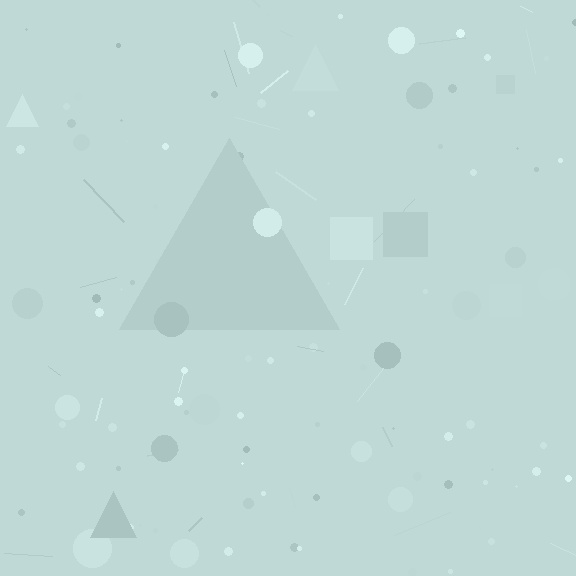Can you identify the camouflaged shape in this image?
The camouflaged shape is a triangle.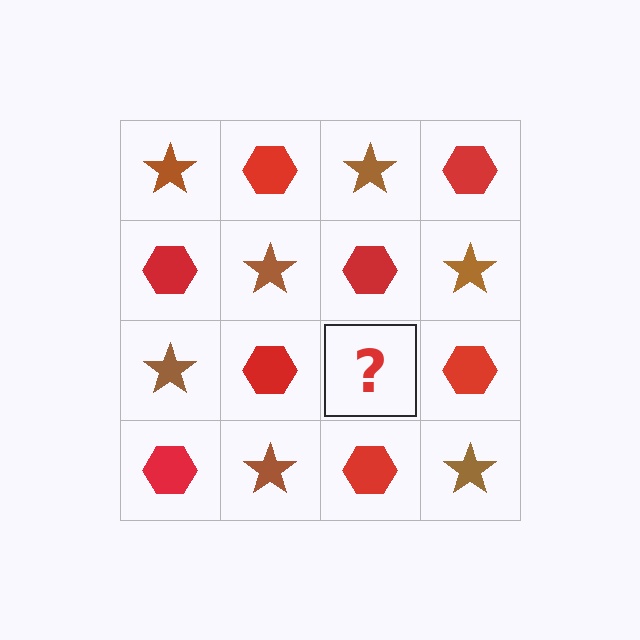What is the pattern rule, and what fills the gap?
The rule is that it alternates brown star and red hexagon in a checkerboard pattern. The gap should be filled with a brown star.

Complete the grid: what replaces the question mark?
The question mark should be replaced with a brown star.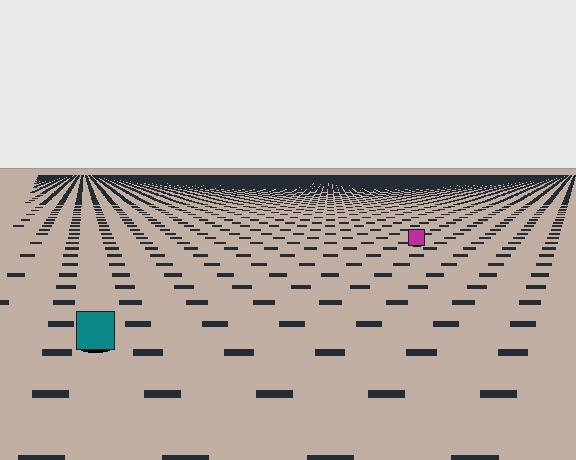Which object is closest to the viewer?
The teal square is closest. The texture marks near it are larger and more spread out.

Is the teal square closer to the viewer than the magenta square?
Yes. The teal square is closer — you can tell from the texture gradient: the ground texture is coarser near it.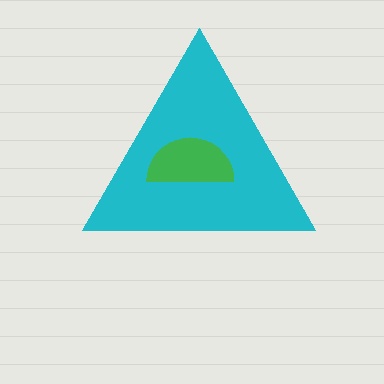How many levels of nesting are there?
2.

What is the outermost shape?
The cyan triangle.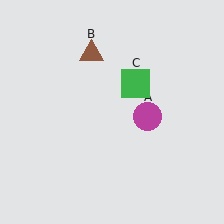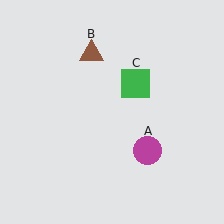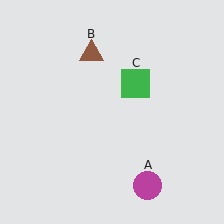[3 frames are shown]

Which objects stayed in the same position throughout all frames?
Brown triangle (object B) and green square (object C) remained stationary.